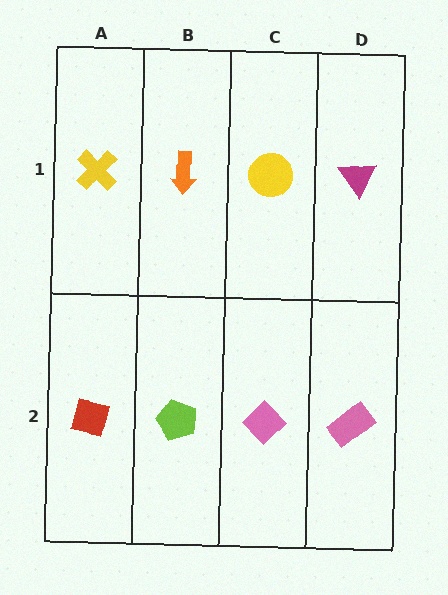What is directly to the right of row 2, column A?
A lime pentagon.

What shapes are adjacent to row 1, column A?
A red square (row 2, column A), an orange arrow (row 1, column B).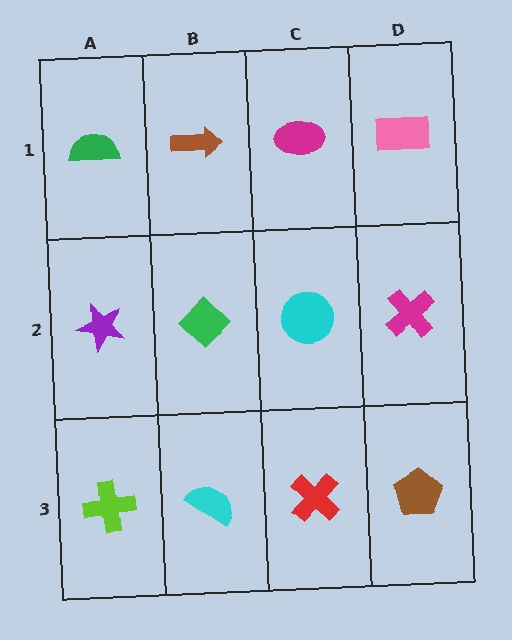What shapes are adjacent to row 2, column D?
A pink rectangle (row 1, column D), a brown pentagon (row 3, column D), a cyan circle (row 2, column C).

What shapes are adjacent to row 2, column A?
A green semicircle (row 1, column A), a lime cross (row 3, column A), a green diamond (row 2, column B).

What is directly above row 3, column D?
A magenta cross.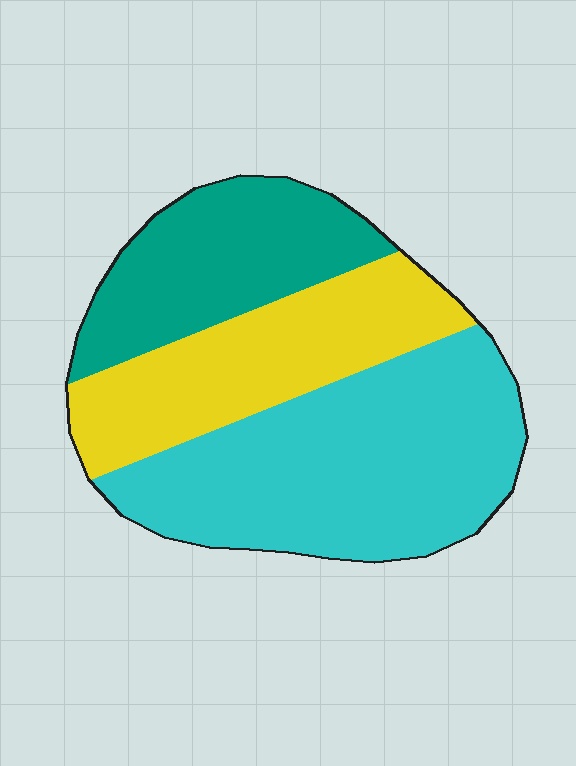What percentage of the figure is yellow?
Yellow covers around 30% of the figure.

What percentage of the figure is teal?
Teal covers 25% of the figure.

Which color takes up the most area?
Cyan, at roughly 45%.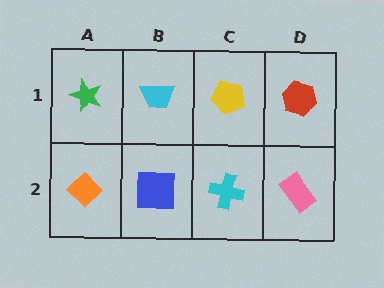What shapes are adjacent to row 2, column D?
A red hexagon (row 1, column D), a cyan cross (row 2, column C).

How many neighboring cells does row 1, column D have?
2.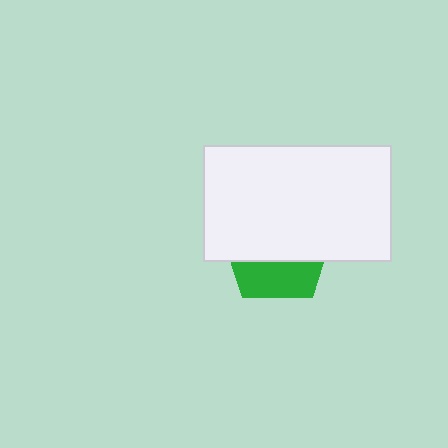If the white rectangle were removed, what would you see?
You would see the complete green pentagon.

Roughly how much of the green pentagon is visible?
A small part of it is visible (roughly 35%).